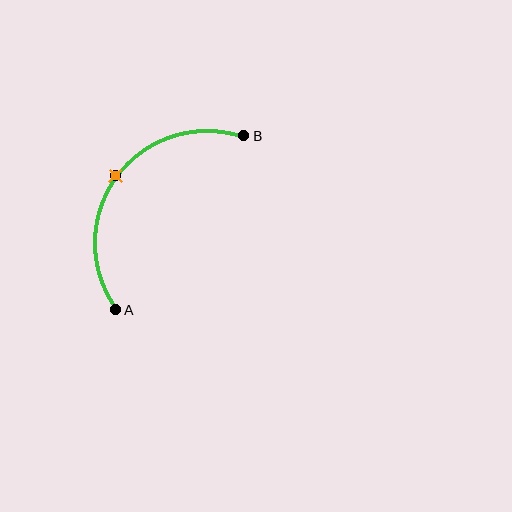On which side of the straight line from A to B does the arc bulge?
The arc bulges above and to the left of the straight line connecting A and B.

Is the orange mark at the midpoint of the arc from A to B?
Yes. The orange mark lies on the arc at equal arc-length from both A and B — it is the arc midpoint.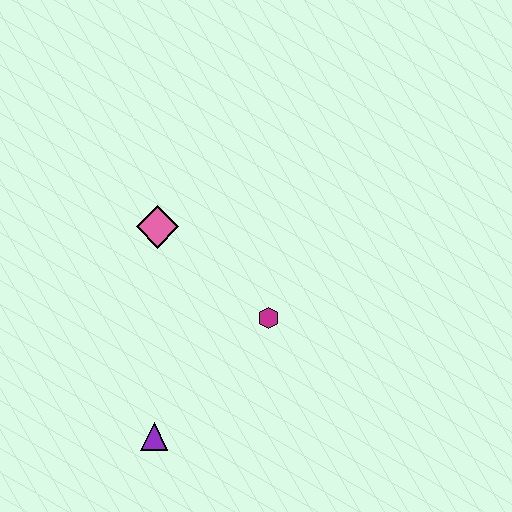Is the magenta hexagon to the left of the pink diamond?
No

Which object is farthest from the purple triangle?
The pink diamond is farthest from the purple triangle.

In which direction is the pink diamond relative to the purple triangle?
The pink diamond is above the purple triangle.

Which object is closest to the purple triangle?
The magenta hexagon is closest to the purple triangle.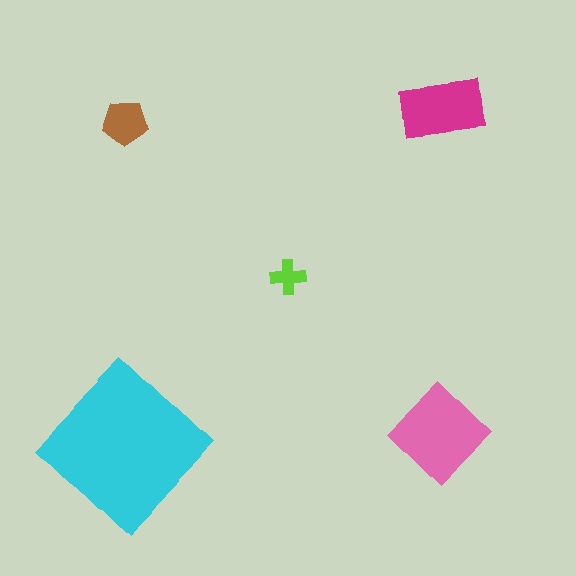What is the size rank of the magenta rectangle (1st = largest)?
3rd.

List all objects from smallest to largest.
The lime cross, the brown pentagon, the magenta rectangle, the pink diamond, the cyan diamond.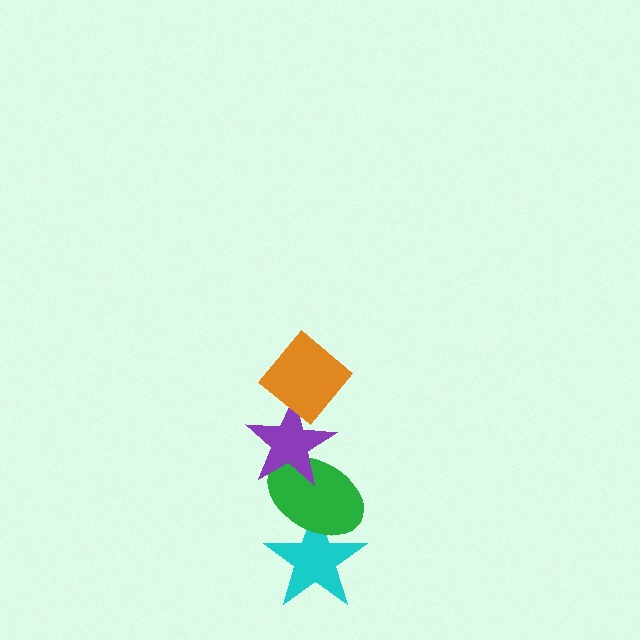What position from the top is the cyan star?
The cyan star is 4th from the top.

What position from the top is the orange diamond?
The orange diamond is 1st from the top.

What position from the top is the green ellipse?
The green ellipse is 3rd from the top.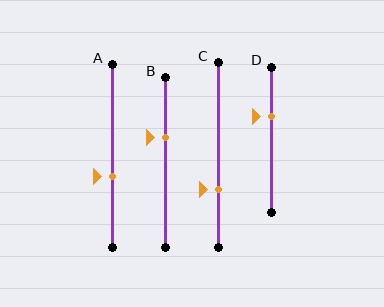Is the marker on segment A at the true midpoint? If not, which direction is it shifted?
No, the marker on segment A is shifted downward by about 11% of the segment length.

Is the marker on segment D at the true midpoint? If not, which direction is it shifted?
No, the marker on segment D is shifted upward by about 16% of the segment length.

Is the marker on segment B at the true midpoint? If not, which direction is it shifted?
No, the marker on segment B is shifted upward by about 15% of the segment length.